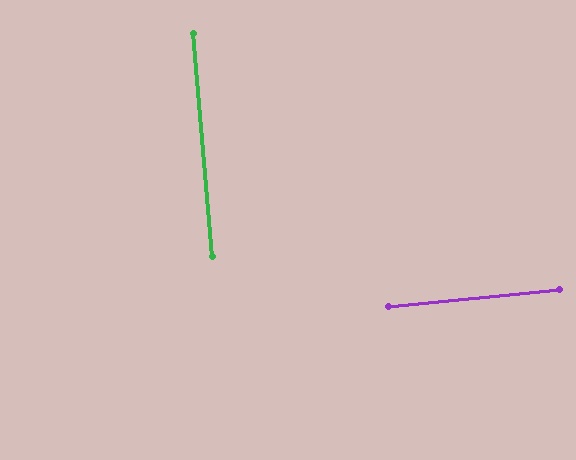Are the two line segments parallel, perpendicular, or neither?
Perpendicular — they meet at approximately 89°.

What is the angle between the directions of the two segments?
Approximately 89 degrees.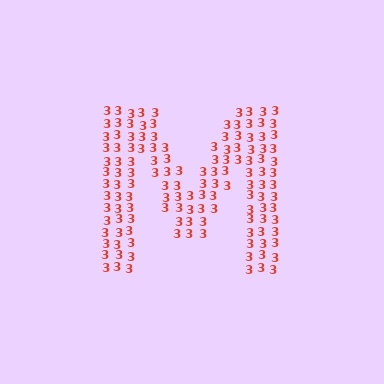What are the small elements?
The small elements are digit 3's.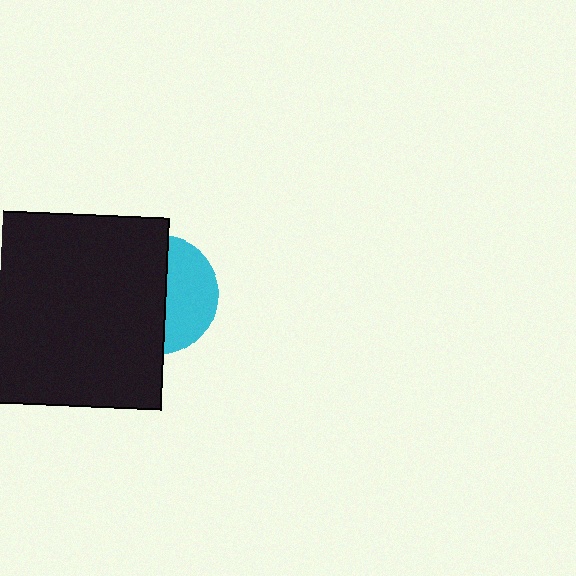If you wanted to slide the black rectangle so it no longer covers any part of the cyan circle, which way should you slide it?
Slide it left — that is the most direct way to separate the two shapes.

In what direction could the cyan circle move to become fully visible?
The cyan circle could move right. That would shift it out from behind the black rectangle entirely.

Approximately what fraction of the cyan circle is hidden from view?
Roughly 59% of the cyan circle is hidden behind the black rectangle.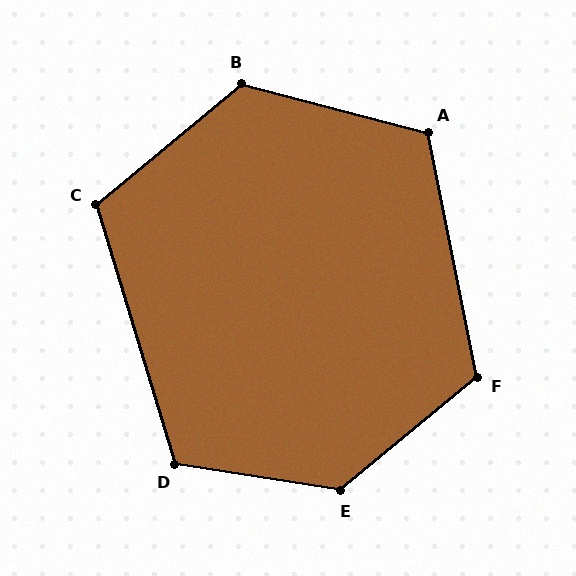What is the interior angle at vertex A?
Approximately 116 degrees (obtuse).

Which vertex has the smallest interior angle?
C, at approximately 113 degrees.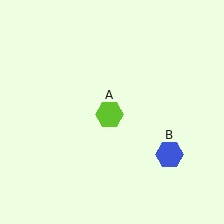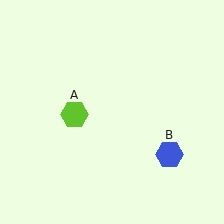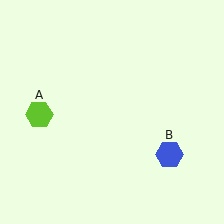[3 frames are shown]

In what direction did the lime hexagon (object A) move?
The lime hexagon (object A) moved left.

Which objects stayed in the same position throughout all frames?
Blue hexagon (object B) remained stationary.